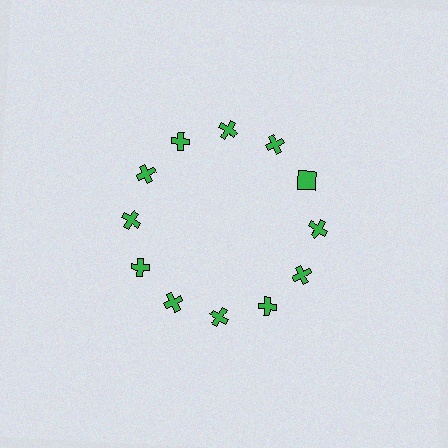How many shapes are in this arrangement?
There are 12 shapes arranged in a ring pattern.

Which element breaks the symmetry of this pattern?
The green square at roughly the 2 o'clock position breaks the symmetry. All other shapes are green crosses.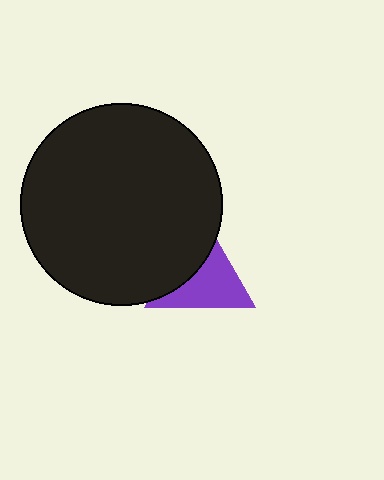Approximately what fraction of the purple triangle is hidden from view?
Roughly 42% of the purple triangle is hidden behind the black circle.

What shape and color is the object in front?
The object in front is a black circle.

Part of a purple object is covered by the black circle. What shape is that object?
It is a triangle.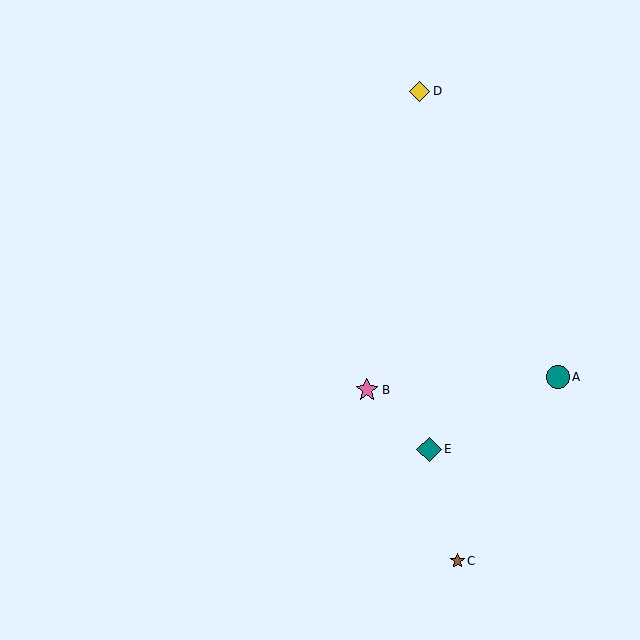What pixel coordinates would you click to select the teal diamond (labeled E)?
Click at (429, 449) to select the teal diamond E.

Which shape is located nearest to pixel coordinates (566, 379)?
The teal circle (labeled A) at (558, 377) is nearest to that location.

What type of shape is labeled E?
Shape E is a teal diamond.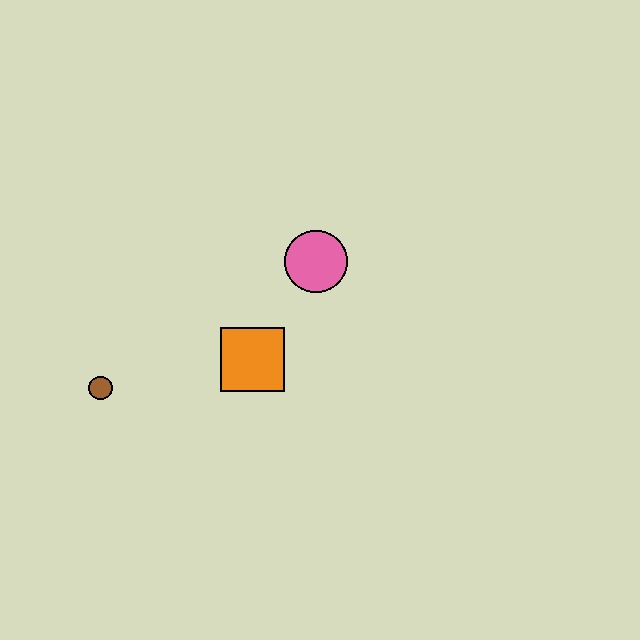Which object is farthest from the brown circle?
The pink circle is farthest from the brown circle.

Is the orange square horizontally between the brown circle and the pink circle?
Yes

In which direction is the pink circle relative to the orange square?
The pink circle is above the orange square.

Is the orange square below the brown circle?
No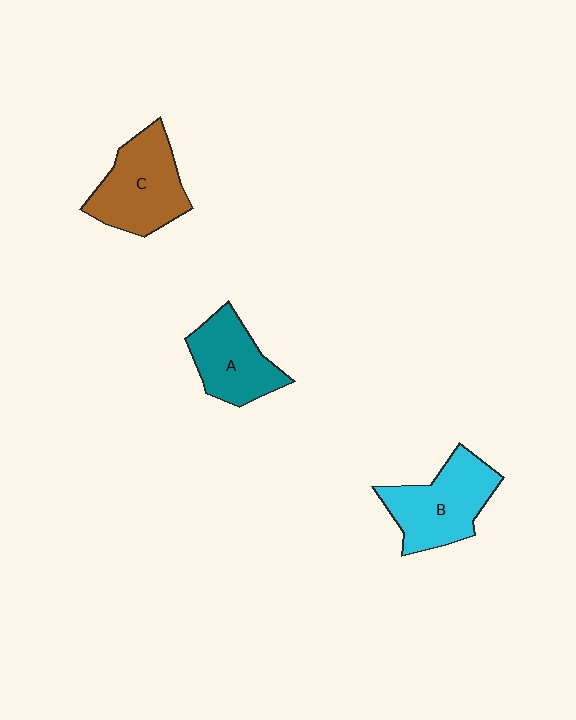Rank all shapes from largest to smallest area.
From largest to smallest: C (brown), B (cyan), A (teal).